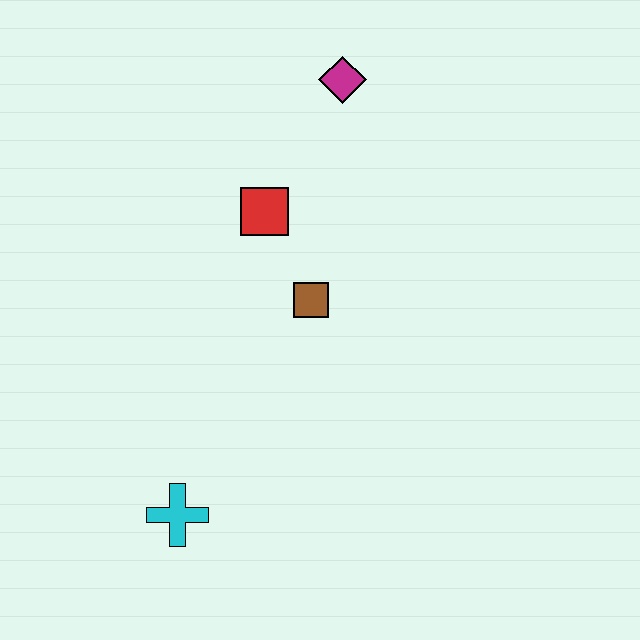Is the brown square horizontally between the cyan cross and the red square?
No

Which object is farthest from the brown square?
The cyan cross is farthest from the brown square.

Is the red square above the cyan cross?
Yes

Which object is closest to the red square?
The brown square is closest to the red square.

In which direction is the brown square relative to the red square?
The brown square is below the red square.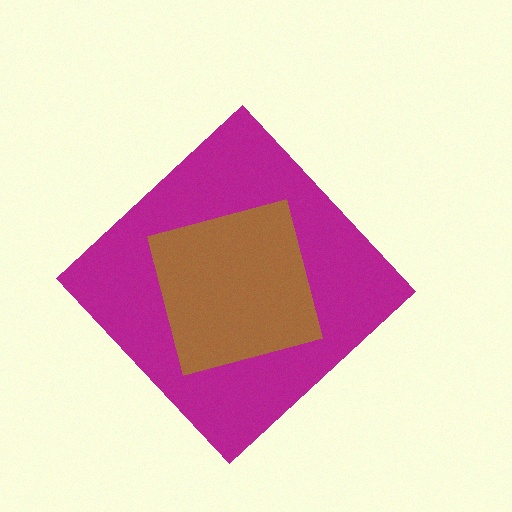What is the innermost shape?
The brown square.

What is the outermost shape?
The magenta diamond.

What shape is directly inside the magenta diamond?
The brown square.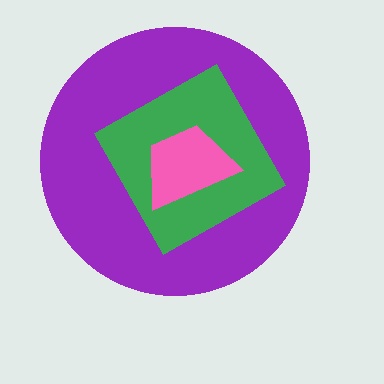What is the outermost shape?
The purple circle.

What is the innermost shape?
The pink trapezoid.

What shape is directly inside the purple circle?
The green square.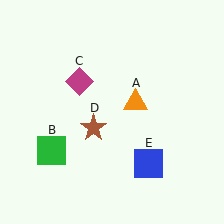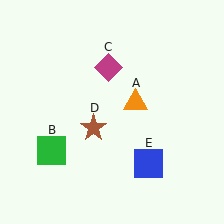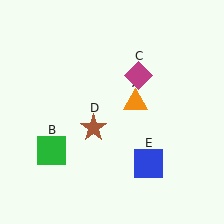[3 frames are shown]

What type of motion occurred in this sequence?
The magenta diamond (object C) rotated clockwise around the center of the scene.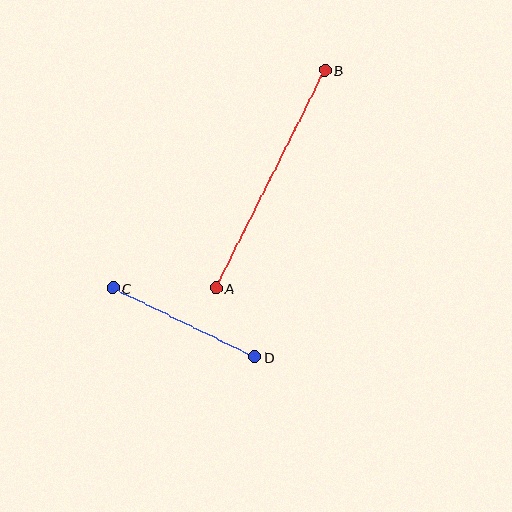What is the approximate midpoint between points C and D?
The midpoint is at approximately (184, 322) pixels.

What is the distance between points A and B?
The distance is approximately 244 pixels.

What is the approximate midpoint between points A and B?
The midpoint is at approximately (270, 179) pixels.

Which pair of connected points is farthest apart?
Points A and B are farthest apart.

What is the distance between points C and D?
The distance is approximately 158 pixels.